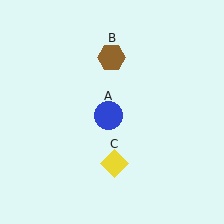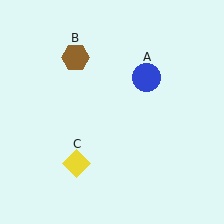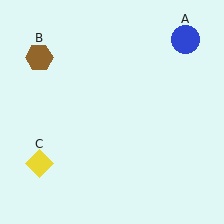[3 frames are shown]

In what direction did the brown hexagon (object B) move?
The brown hexagon (object B) moved left.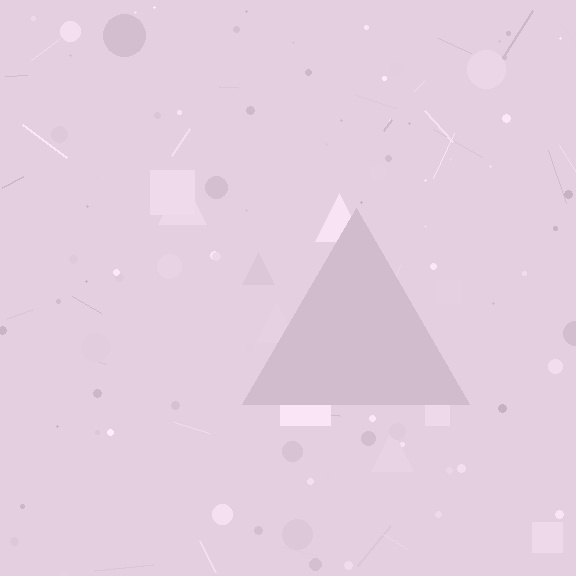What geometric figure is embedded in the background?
A triangle is embedded in the background.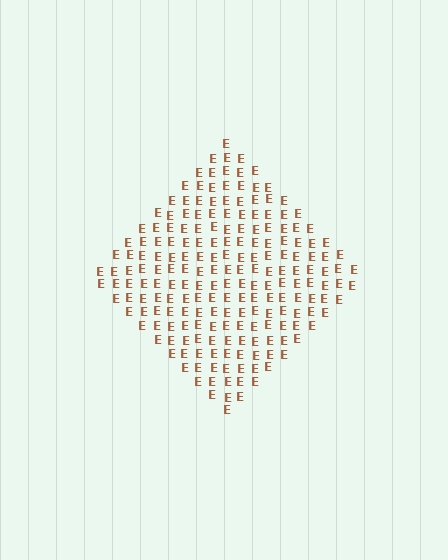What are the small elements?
The small elements are letter E's.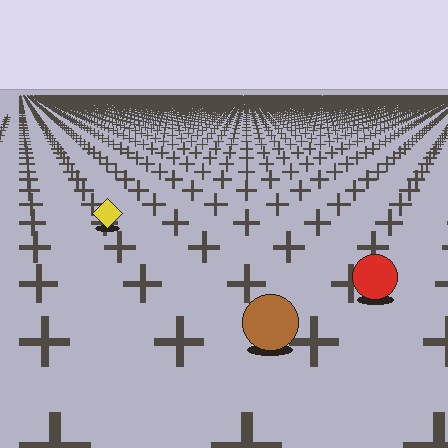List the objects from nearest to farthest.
From nearest to farthest: the brown circle, the red circle, the yellow diamond.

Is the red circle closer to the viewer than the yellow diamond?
Yes. The red circle is closer — you can tell from the texture gradient: the ground texture is coarser near it.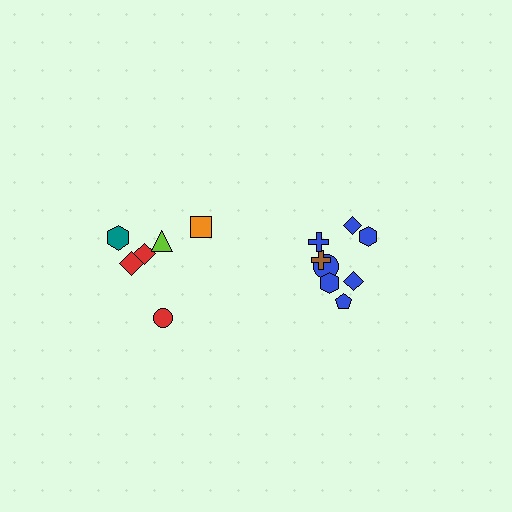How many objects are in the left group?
There are 6 objects.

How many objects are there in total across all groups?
There are 14 objects.